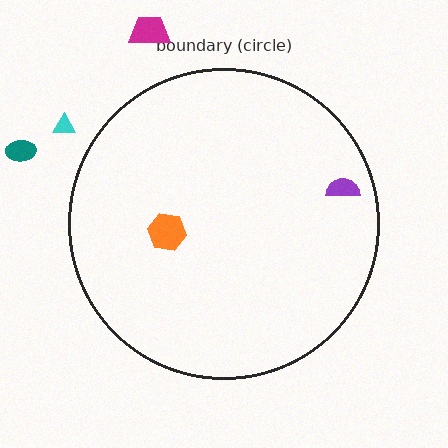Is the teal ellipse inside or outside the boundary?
Outside.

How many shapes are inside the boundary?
2 inside, 3 outside.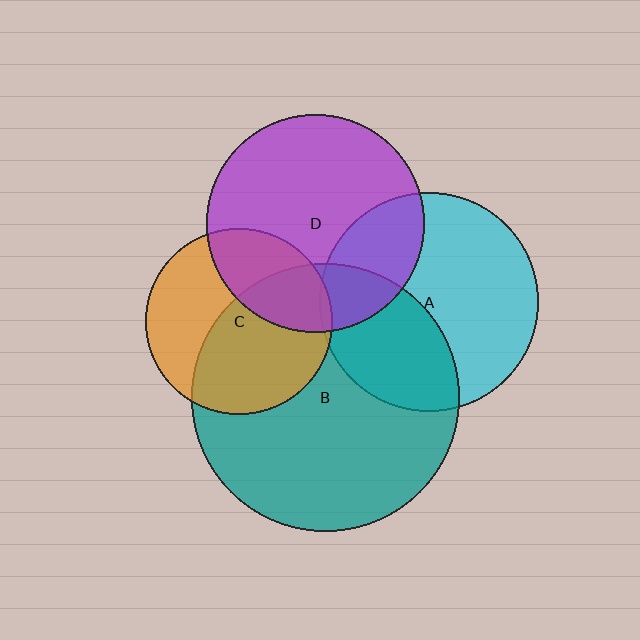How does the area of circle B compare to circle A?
Approximately 1.5 times.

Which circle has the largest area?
Circle B (teal).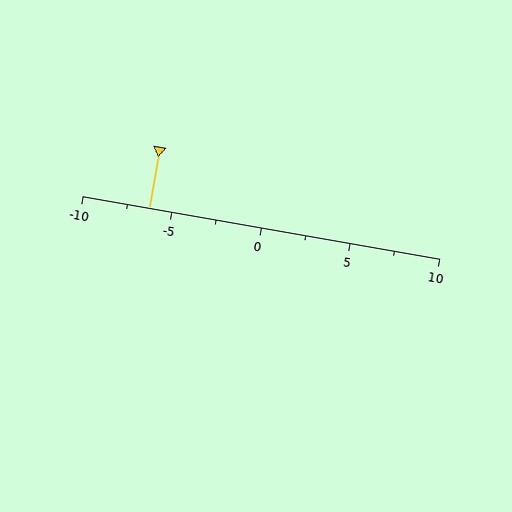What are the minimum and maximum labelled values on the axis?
The axis runs from -10 to 10.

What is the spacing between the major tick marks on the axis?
The major ticks are spaced 5 apart.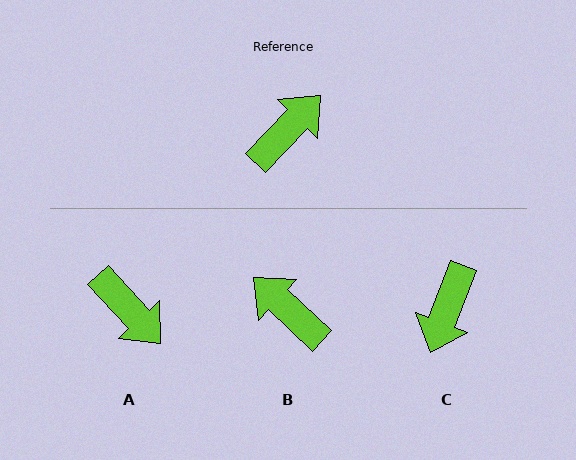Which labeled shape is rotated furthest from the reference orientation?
C, about 157 degrees away.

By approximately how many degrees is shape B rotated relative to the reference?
Approximately 91 degrees counter-clockwise.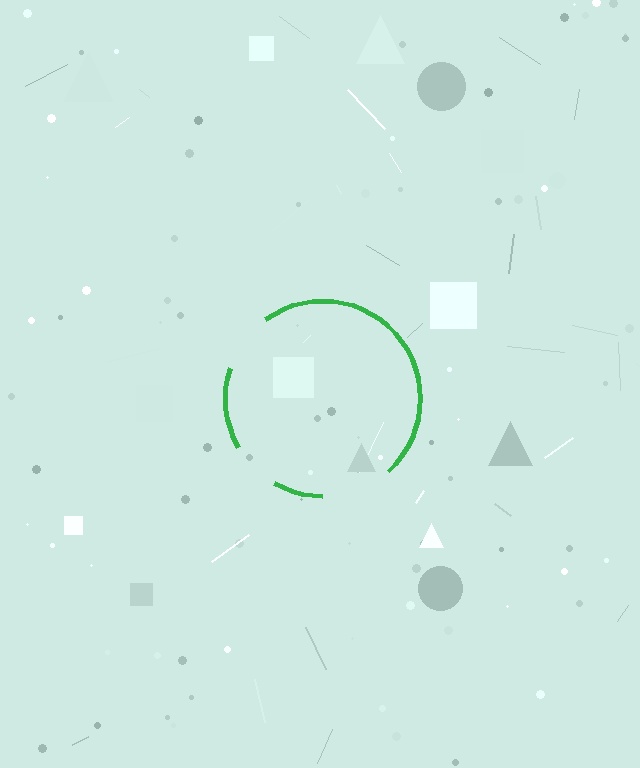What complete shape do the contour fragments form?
The contour fragments form a circle.